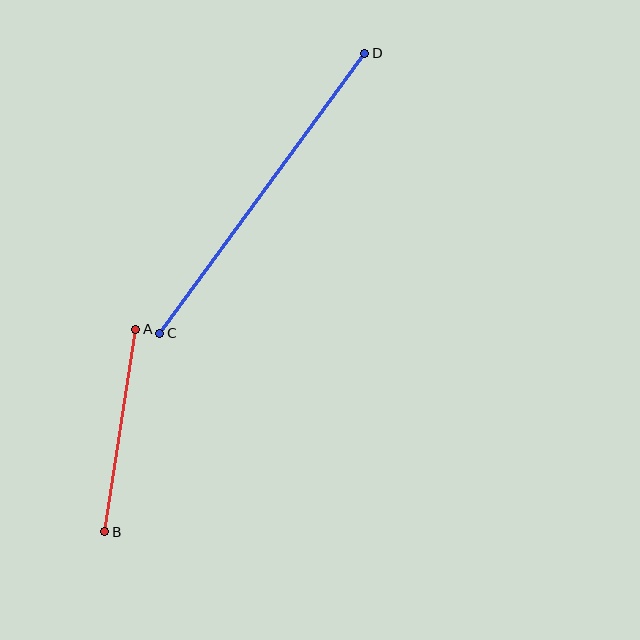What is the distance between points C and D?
The distance is approximately 347 pixels.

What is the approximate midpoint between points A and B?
The midpoint is at approximately (120, 430) pixels.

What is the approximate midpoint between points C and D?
The midpoint is at approximately (262, 193) pixels.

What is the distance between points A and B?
The distance is approximately 205 pixels.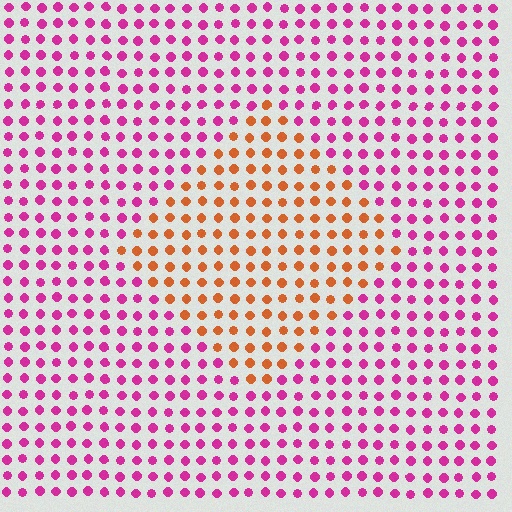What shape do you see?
I see a diamond.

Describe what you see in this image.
The image is filled with small magenta elements in a uniform arrangement. A diamond-shaped region is visible where the elements are tinted to a slightly different hue, forming a subtle color boundary.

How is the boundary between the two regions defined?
The boundary is defined purely by a slight shift in hue (about 60 degrees). Spacing, size, and orientation are identical on both sides.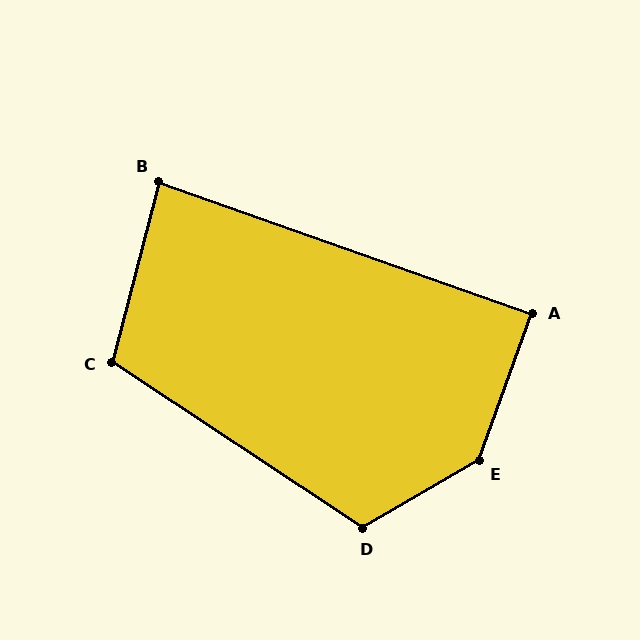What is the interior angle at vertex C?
Approximately 109 degrees (obtuse).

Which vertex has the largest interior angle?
E, at approximately 140 degrees.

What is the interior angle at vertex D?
Approximately 116 degrees (obtuse).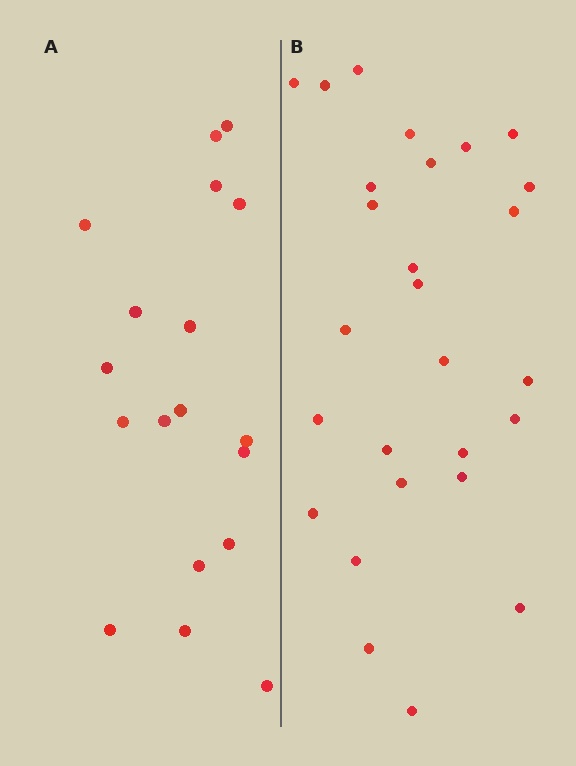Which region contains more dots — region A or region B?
Region B (the right region) has more dots.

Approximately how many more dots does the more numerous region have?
Region B has roughly 8 or so more dots than region A.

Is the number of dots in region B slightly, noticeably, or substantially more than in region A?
Region B has substantially more. The ratio is roughly 1.5 to 1.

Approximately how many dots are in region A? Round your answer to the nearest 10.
About 20 dots. (The exact count is 18, which rounds to 20.)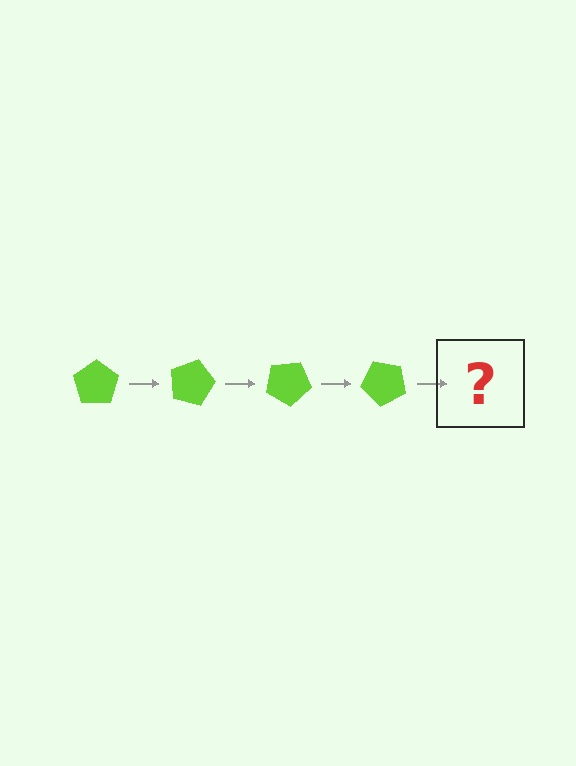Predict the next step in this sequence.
The next step is a lime pentagon rotated 60 degrees.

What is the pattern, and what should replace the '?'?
The pattern is that the pentagon rotates 15 degrees each step. The '?' should be a lime pentagon rotated 60 degrees.